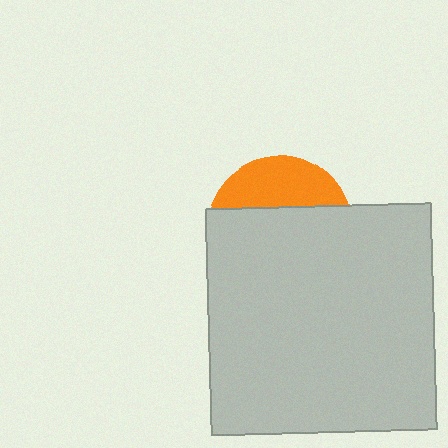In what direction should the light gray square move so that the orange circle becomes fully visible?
The light gray square should move down. That is the shortest direction to clear the overlap and leave the orange circle fully visible.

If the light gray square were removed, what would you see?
You would see the complete orange circle.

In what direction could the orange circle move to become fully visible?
The orange circle could move up. That would shift it out from behind the light gray square entirely.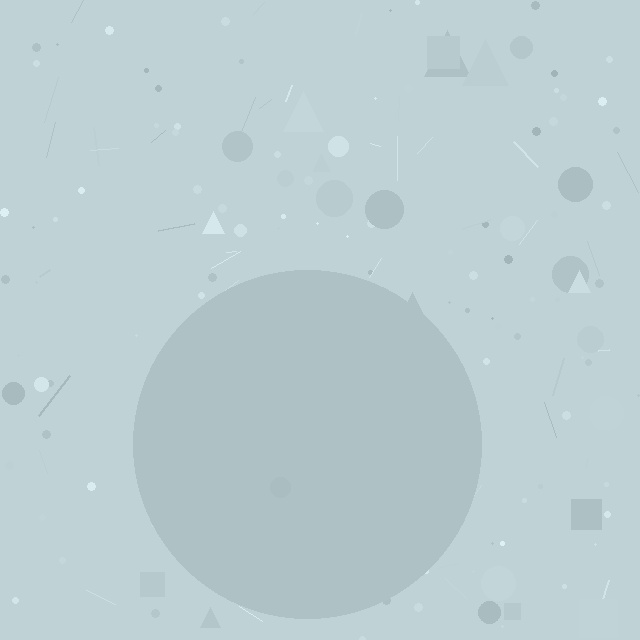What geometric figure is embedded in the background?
A circle is embedded in the background.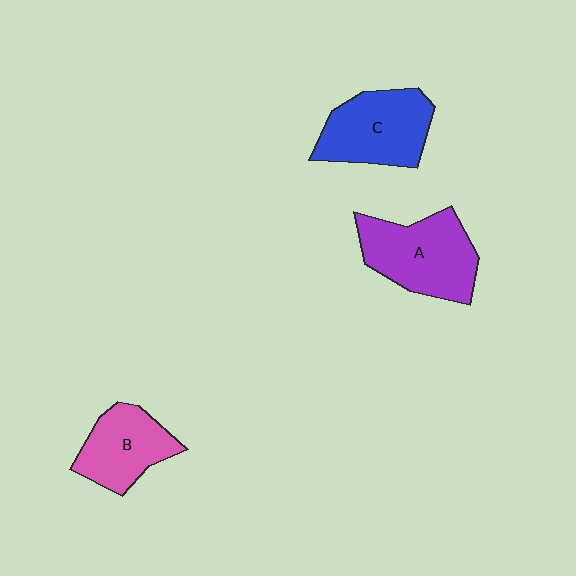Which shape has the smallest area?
Shape B (pink).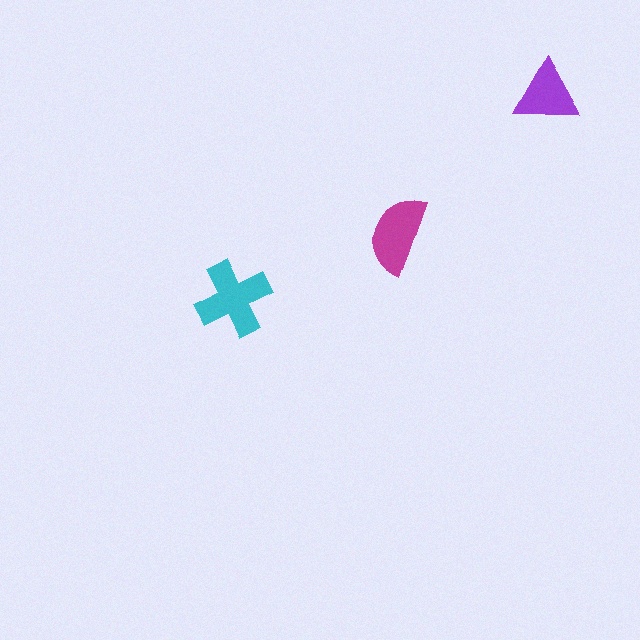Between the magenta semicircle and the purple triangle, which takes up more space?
The magenta semicircle.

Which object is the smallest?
The purple triangle.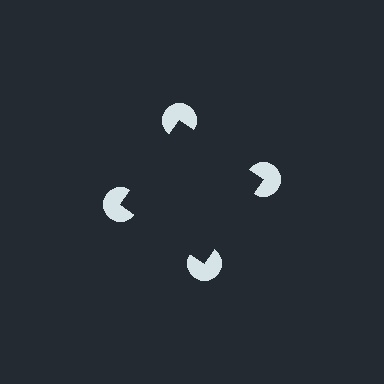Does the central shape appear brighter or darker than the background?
It typically appears slightly darker than the background, even though no actual brightness change is drawn.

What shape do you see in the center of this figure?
An illusory square — its edges are inferred from the aligned wedge cuts in the pac-man discs, not physically drawn.